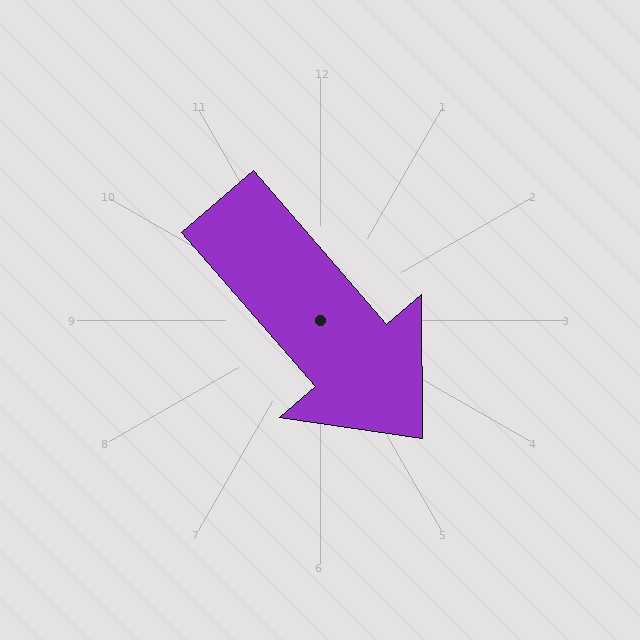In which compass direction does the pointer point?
Southeast.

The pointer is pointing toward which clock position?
Roughly 5 o'clock.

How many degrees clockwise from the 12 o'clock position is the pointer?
Approximately 139 degrees.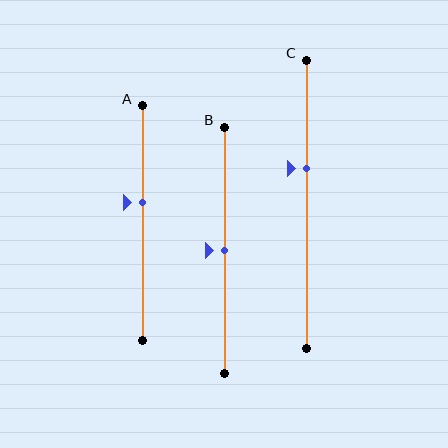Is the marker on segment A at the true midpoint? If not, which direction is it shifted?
No, the marker on segment A is shifted upward by about 9% of the segment length.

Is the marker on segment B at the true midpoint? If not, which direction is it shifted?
Yes, the marker on segment B is at the true midpoint.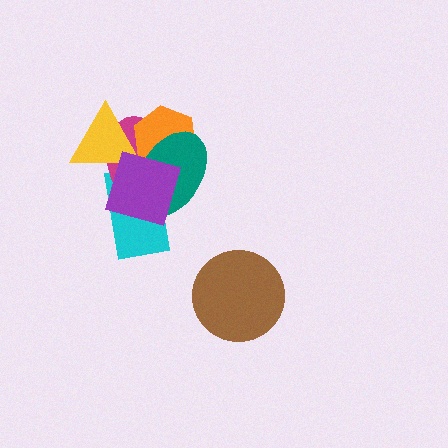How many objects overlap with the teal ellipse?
5 objects overlap with the teal ellipse.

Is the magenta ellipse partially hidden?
Yes, it is partially covered by another shape.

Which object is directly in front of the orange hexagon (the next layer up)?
The teal ellipse is directly in front of the orange hexagon.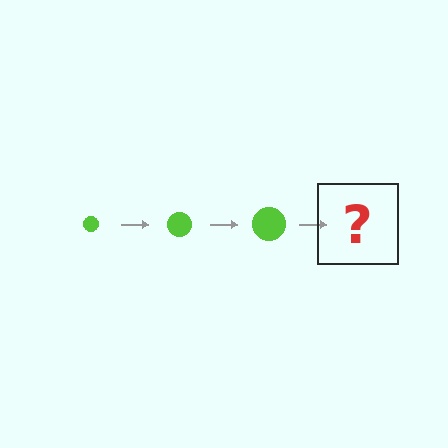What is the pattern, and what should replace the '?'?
The pattern is that the circle gets progressively larger each step. The '?' should be a lime circle, larger than the previous one.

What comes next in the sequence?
The next element should be a lime circle, larger than the previous one.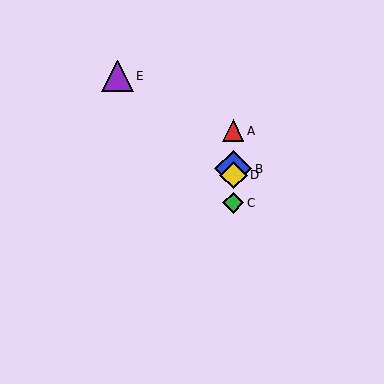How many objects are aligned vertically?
4 objects (A, B, C, D) are aligned vertically.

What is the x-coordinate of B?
Object B is at x≈233.